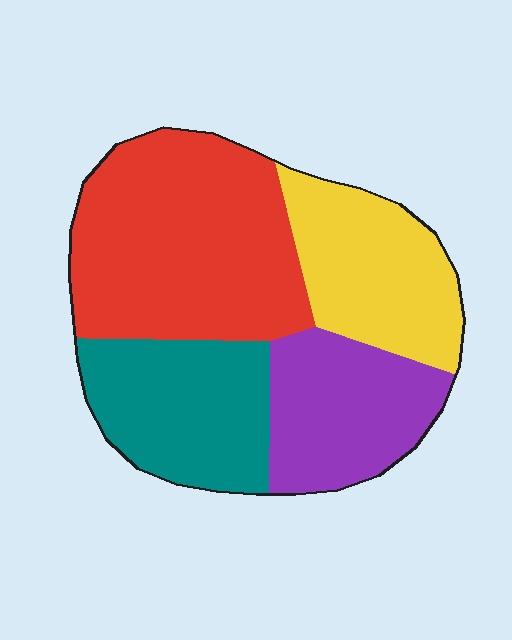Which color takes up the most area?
Red, at roughly 40%.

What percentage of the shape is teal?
Teal takes up about one fifth (1/5) of the shape.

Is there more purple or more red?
Red.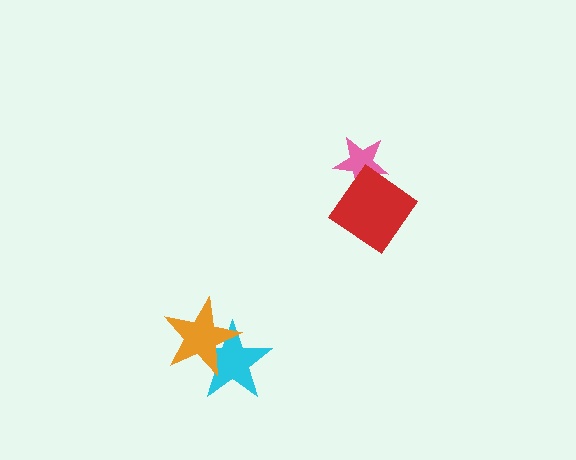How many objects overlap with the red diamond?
1 object overlaps with the red diamond.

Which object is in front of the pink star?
The red diamond is in front of the pink star.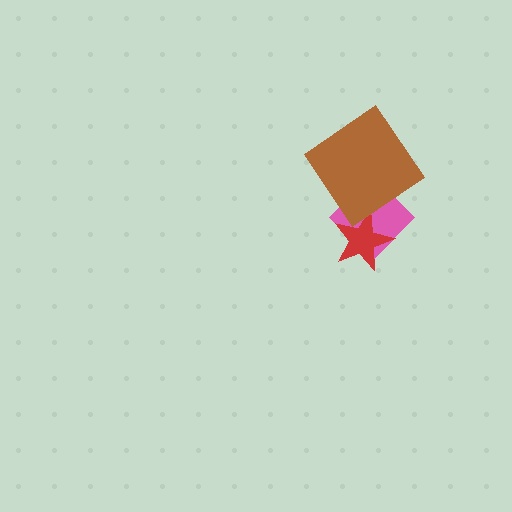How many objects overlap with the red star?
1 object overlaps with the red star.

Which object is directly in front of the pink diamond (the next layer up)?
The red star is directly in front of the pink diamond.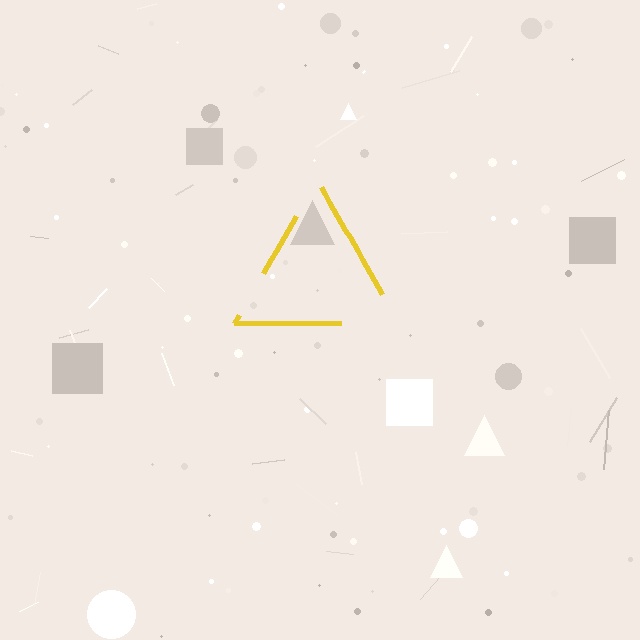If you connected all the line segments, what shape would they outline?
They would outline a triangle.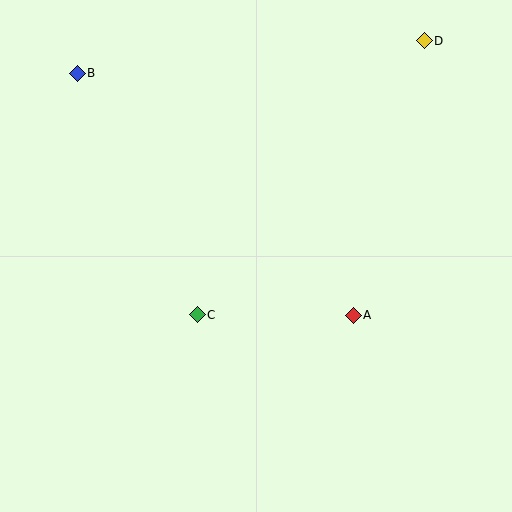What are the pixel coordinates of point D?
Point D is at (424, 41).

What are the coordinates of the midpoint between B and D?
The midpoint between B and D is at (251, 57).